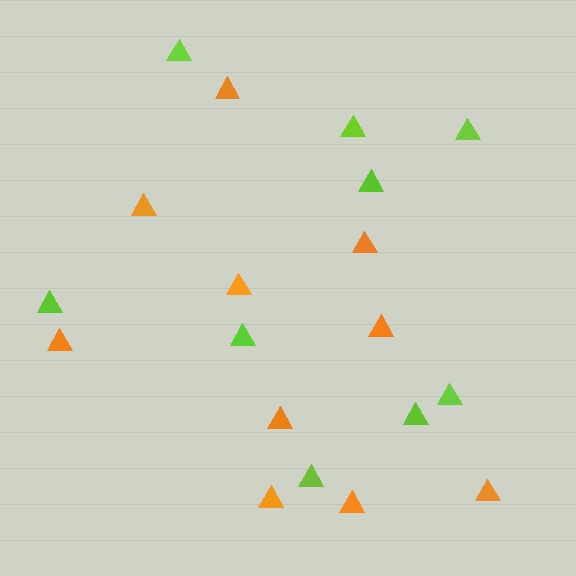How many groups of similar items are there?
There are 2 groups: one group of orange triangles (10) and one group of lime triangles (9).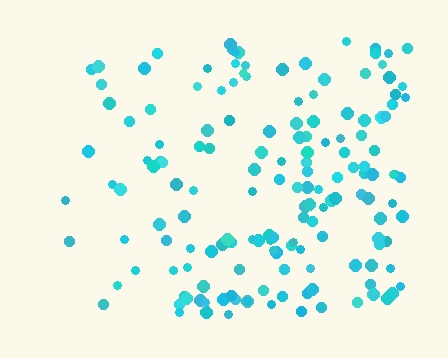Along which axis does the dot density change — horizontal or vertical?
Horizontal.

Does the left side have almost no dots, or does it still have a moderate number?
Still a moderate number, just noticeably fewer than the right.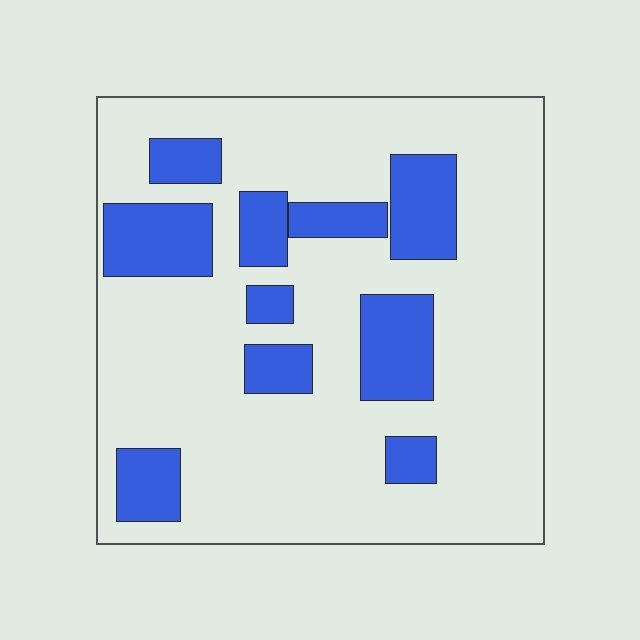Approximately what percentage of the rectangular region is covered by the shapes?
Approximately 25%.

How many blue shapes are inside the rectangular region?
10.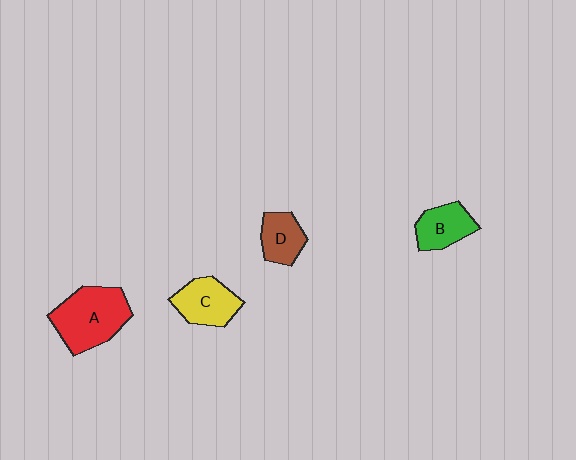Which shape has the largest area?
Shape A (red).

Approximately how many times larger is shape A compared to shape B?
Approximately 1.8 times.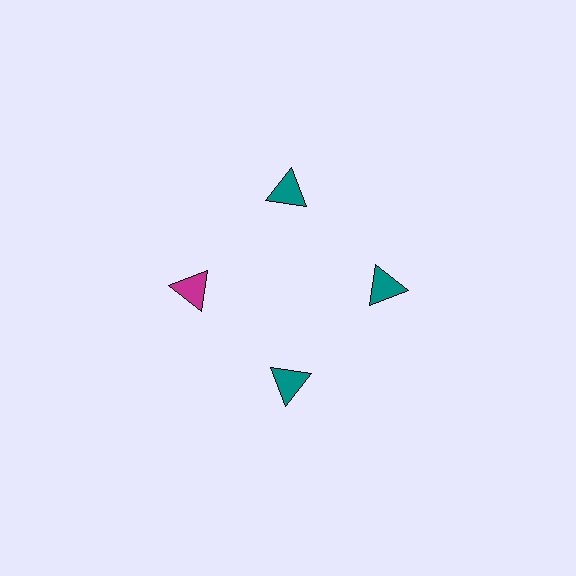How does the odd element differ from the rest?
It has a different color: magenta instead of teal.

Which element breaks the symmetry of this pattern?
The magenta triangle at roughly the 9 o'clock position breaks the symmetry. All other shapes are teal triangles.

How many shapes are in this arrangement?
There are 4 shapes arranged in a ring pattern.